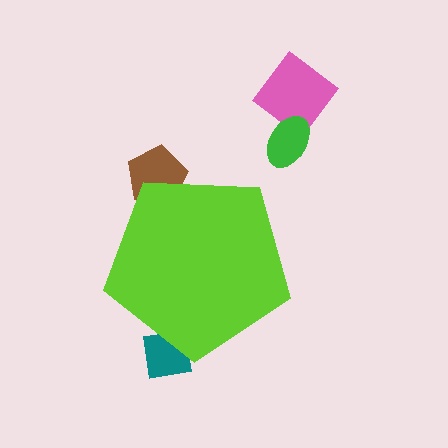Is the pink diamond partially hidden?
No, the pink diamond is fully visible.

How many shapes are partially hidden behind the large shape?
2 shapes are partially hidden.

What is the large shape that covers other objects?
A lime pentagon.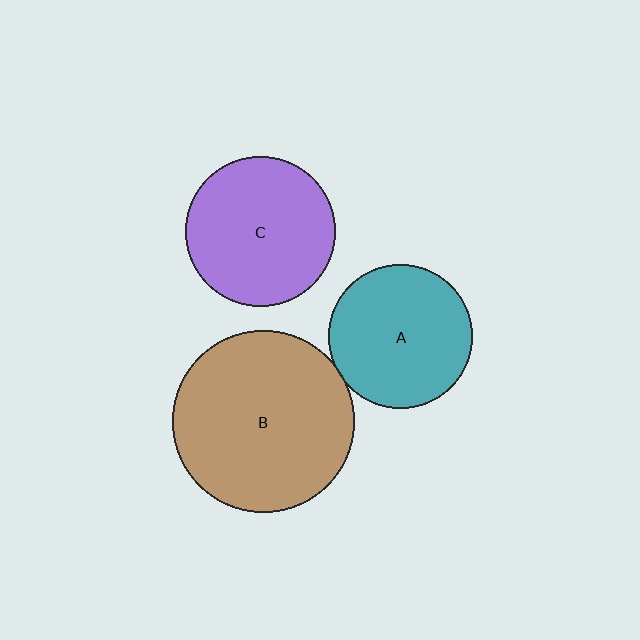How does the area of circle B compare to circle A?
Approximately 1.6 times.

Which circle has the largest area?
Circle B (brown).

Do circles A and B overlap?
Yes.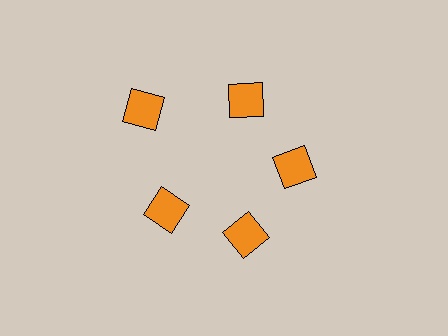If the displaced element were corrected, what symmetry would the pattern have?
It would have 5-fold rotational symmetry — the pattern would map onto itself every 72 degrees.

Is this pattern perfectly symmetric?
No. The 5 orange diamonds are arranged in a ring, but one element near the 10 o'clock position is pushed outward from the center, breaking the 5-fold rotational symmetry.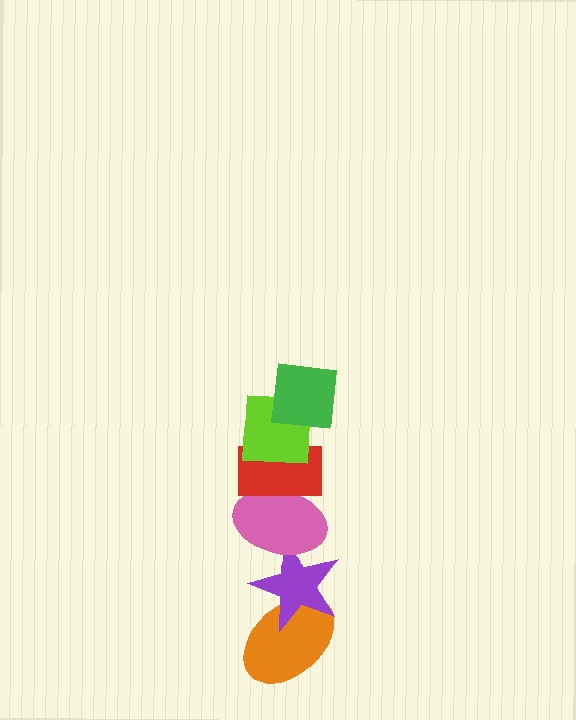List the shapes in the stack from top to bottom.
From top to bottom: the green square, the lime square, the red rectangle, the pink ellipse, the purple star, the orange ellipse.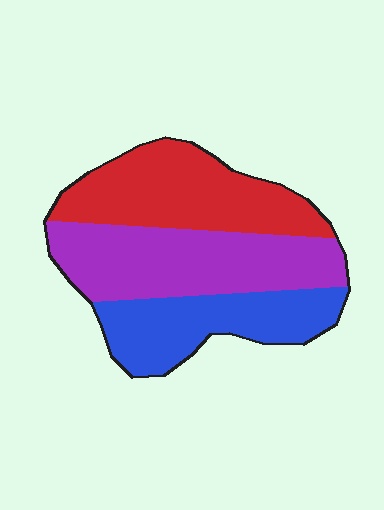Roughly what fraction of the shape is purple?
Purple covers around 40% of the shape.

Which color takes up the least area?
Blue, at roughly 30%.